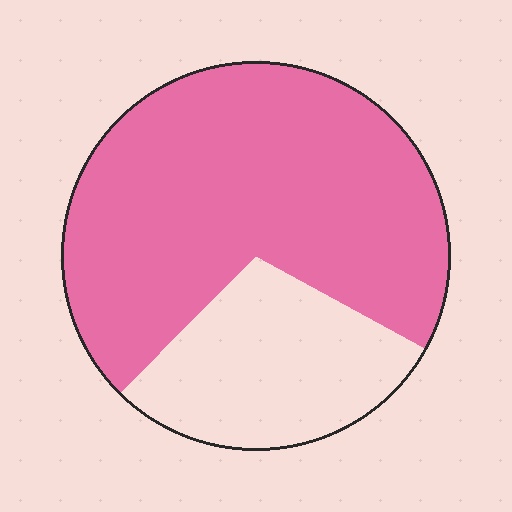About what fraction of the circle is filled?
About two thirds (2/3).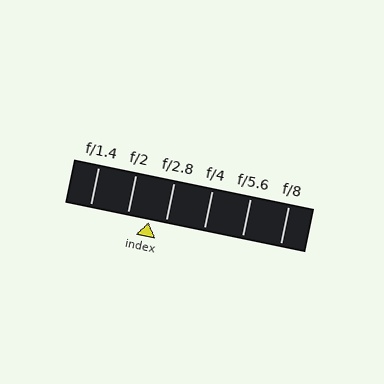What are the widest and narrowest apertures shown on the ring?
The widest aperture shown is f/1.4 and the narrowest is f/8.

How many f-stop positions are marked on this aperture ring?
There are 6 f-stop positions marked.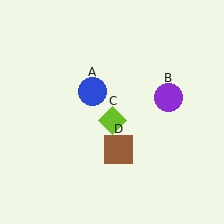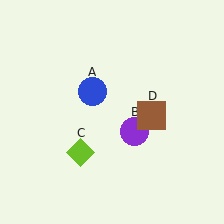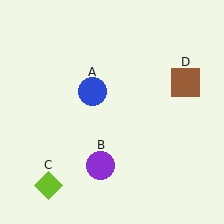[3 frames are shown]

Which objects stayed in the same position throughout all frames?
Blue circle (object A) remained stationary.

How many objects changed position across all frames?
3 objects changed position: purple circle (object B), lime diamond (object C), brown square (object D).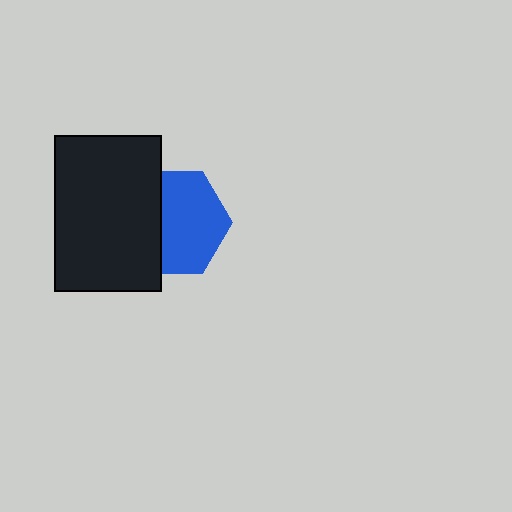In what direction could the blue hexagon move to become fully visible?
The blue hexagon could move right. That would shift it out from behind the black rectangle entirely.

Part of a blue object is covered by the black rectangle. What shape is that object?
It is a hexagon.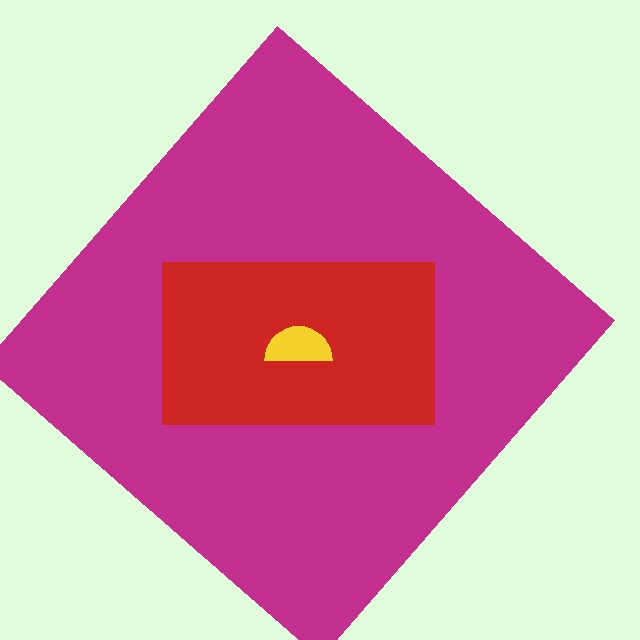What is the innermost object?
The yellow semicircle.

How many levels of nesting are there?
3.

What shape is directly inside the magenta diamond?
The red rectangle.